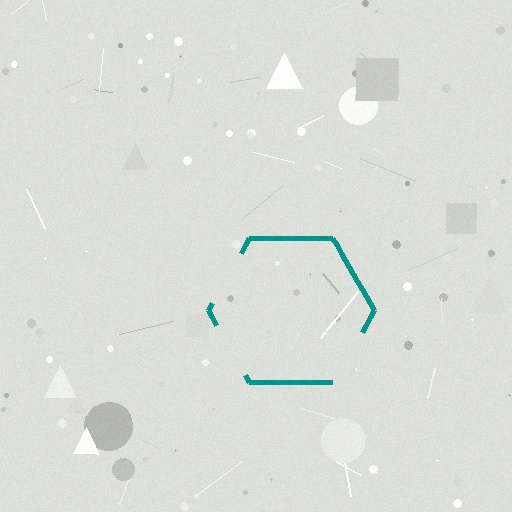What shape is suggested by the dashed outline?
The dashed outline suggests a hexagon.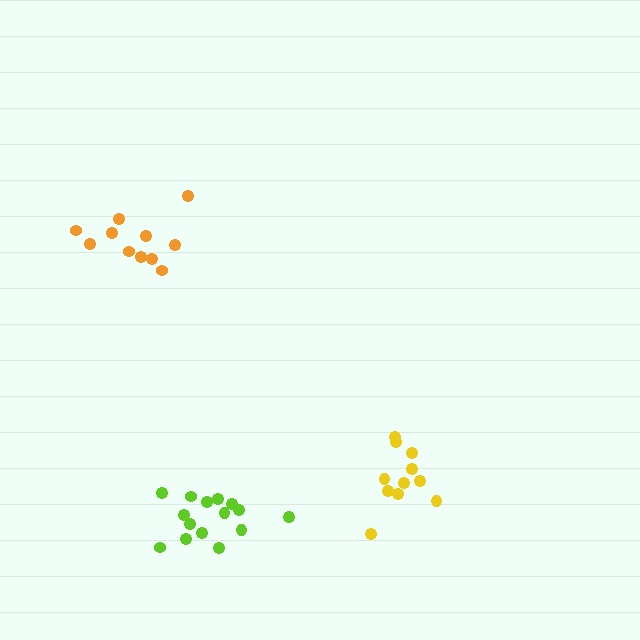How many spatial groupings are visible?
There are 3 spatial groupings.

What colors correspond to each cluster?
The clusters are colored: yellow, orange, lime.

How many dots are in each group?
Group 1: 11 dots, Group 2: 11 dots, Group 3: 15 dots (37 total).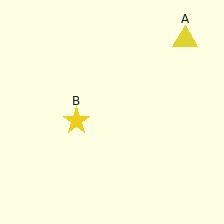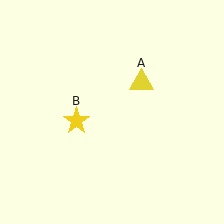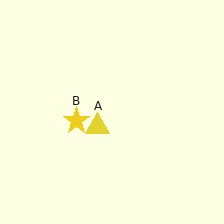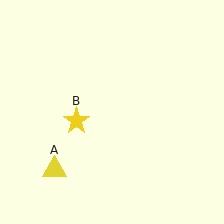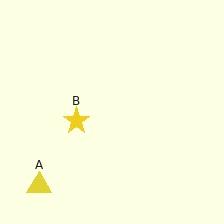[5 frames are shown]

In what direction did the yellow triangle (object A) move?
The yellow triangle (object A) moved down and to the left.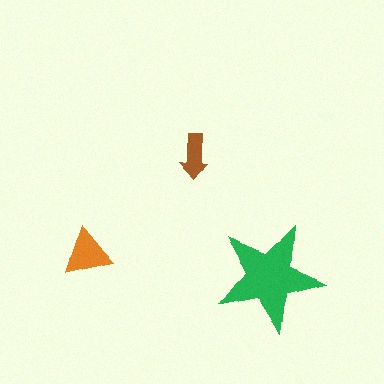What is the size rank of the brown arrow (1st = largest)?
3rd.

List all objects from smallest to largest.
The brown arrow, the orange triangle, the green star.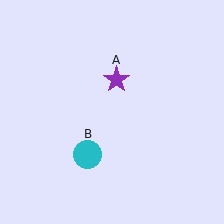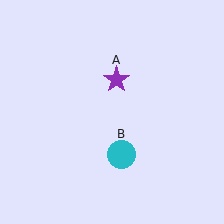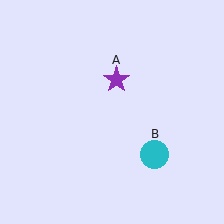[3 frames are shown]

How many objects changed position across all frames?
1 object changed position: cyan circle (object B).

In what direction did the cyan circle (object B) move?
The cyan circle (object B) moved right.